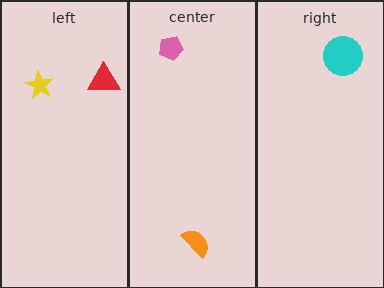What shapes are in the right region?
The cyan circle.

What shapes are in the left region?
The yellow star, the red triangle.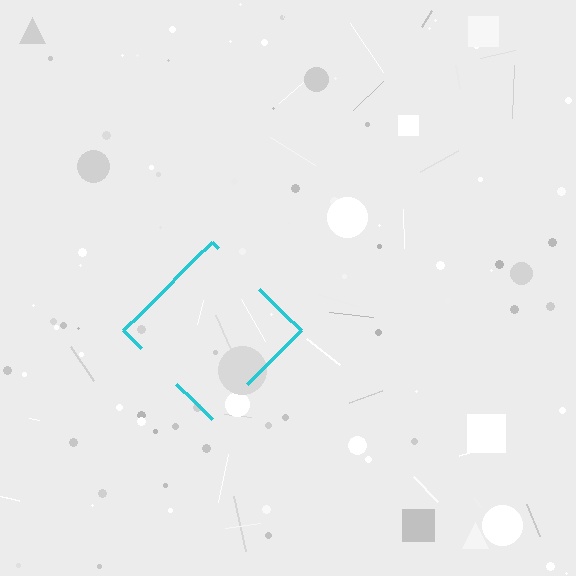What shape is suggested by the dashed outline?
The dashed outline suggests a diamond.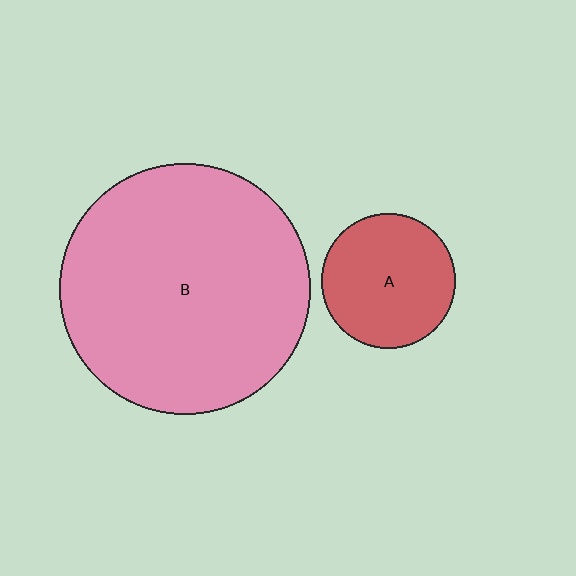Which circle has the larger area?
Circle B (pink).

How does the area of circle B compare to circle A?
Approximately 3.5 times.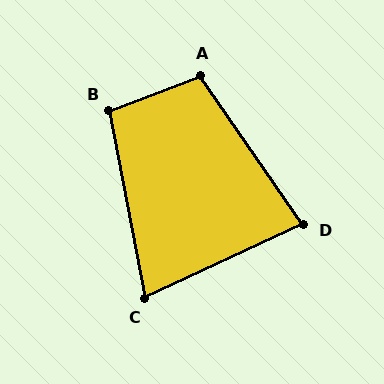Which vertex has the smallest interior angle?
C, at approximately 76 degrees.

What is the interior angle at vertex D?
Approximately 80 degrees (acute).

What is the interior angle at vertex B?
Approximately 100 degrees (obtuse).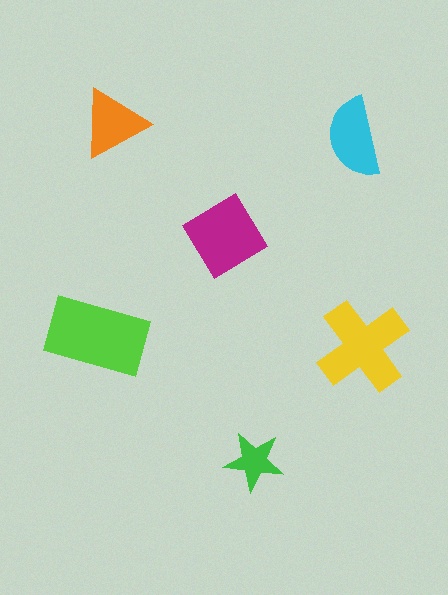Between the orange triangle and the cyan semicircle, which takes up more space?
The cyan semicircle.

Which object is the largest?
The lime rectangle.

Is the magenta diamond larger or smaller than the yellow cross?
Smaller.